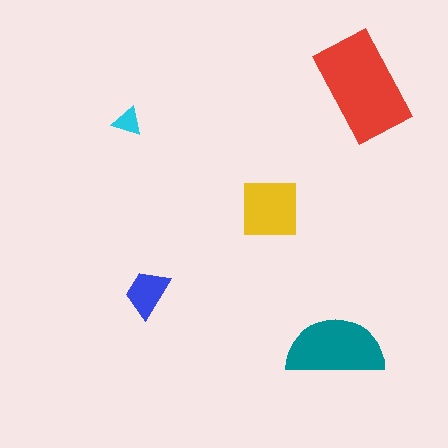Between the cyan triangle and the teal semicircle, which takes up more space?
The teal semicircle.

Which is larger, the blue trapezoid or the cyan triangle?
The blue trapezoid.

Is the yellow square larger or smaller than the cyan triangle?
Larger.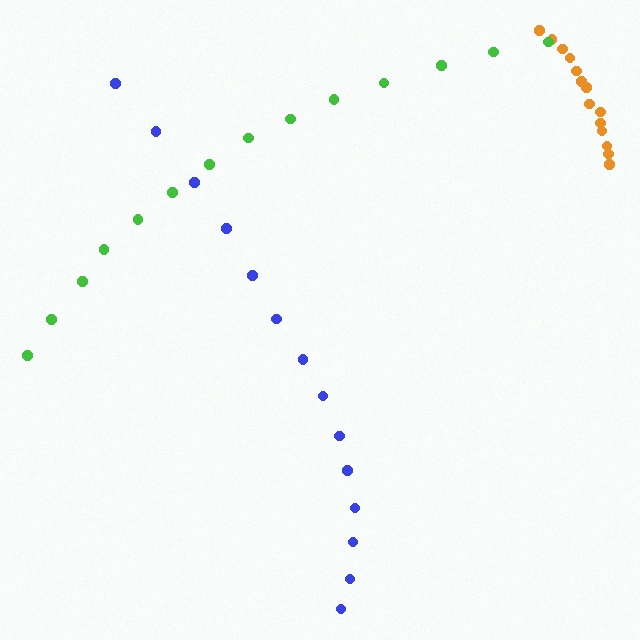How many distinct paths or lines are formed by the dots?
There are 3 distinct paths.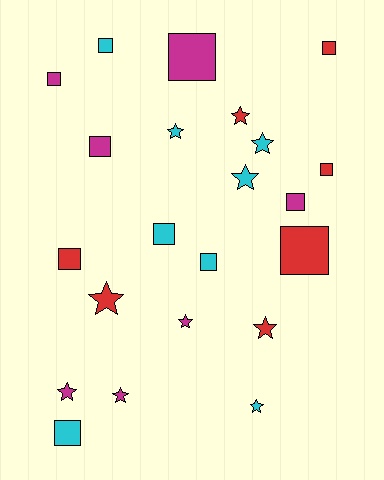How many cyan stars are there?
There are 4 cyan stars.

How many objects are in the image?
There are 22 objects.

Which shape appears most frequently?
Square, with 12 objects.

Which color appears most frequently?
Cyan, with 8 objects.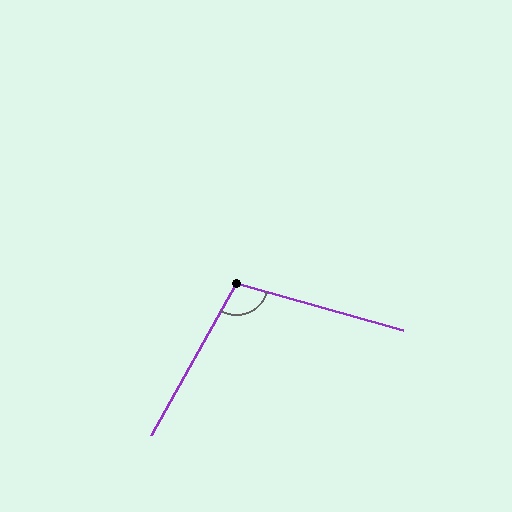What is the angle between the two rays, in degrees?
Approximately 104 degrees.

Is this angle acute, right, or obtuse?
It is obtuse.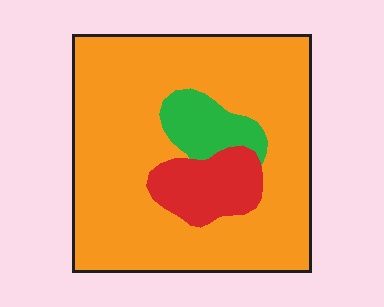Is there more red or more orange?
Orange.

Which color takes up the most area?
Orange, at roughly 80%.